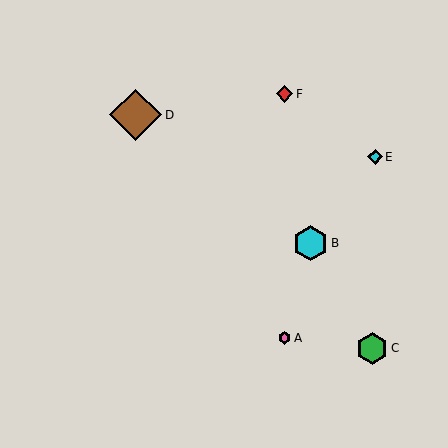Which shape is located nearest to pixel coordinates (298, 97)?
The red diamond (labeled F) at (285, 94) is nearest to that location.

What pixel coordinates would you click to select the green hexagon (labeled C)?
Click at (372, 348) to select the green hexagon C.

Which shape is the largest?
The brown diamond (labeled D) is the largest.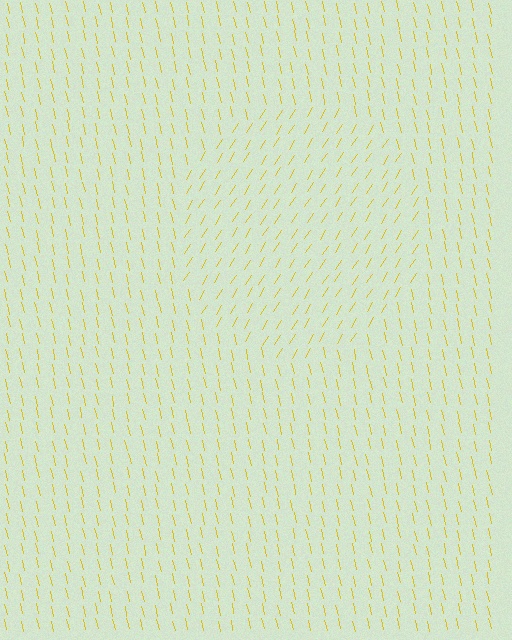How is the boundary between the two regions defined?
The boundary is defined purely by a change in line orientation (approximately 45 degrees difference). All lines are the same color and thickness.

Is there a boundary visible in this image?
Yes, there is a texture boundary formed by a change in line orientation.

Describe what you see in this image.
The image is filled with small yellow line segments. A circle region in the image has lines oriented differently from the surrounding lines, creating a visible texture boundary.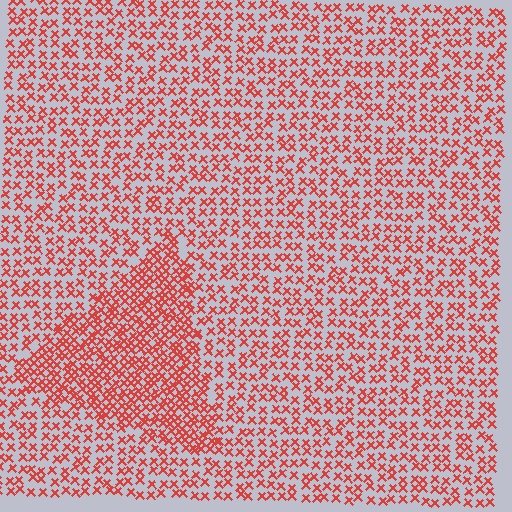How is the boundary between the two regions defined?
The boundary is defined by a change in element density (approximately 1.8x ratio). All elements are the same color, size, and shape.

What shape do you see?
I see a triangle.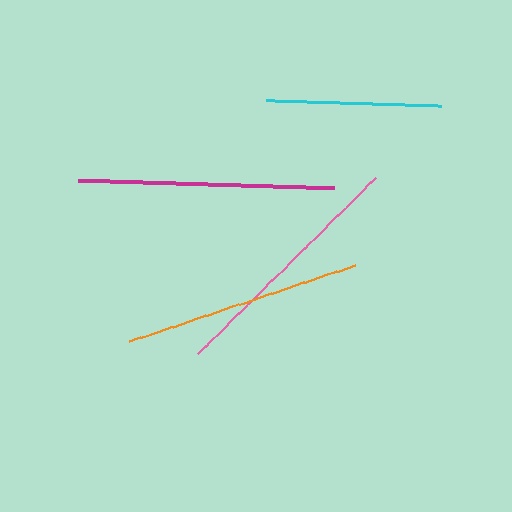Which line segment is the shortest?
The cyan line is the shortest at approximately 176 pixels.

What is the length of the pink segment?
The pink segment is approximately 251 pixels long.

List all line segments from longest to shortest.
From longest to shortest: magenta, pink, orange, cyan.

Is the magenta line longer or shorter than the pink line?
The magenta line is longer than the pink line.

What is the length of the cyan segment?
The cyan segment is approximately 176 pixels long.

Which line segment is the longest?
The magenta line is the longest at approximately 256 pixels.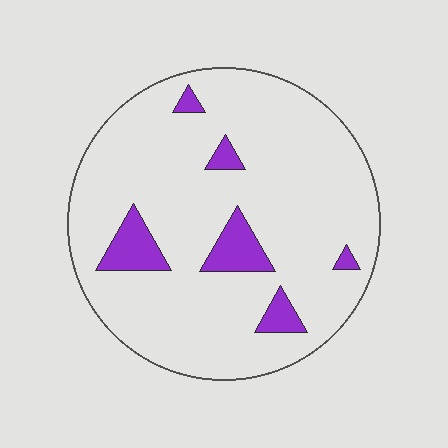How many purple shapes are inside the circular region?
6.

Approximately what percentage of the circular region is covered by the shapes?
Approximately 10%.